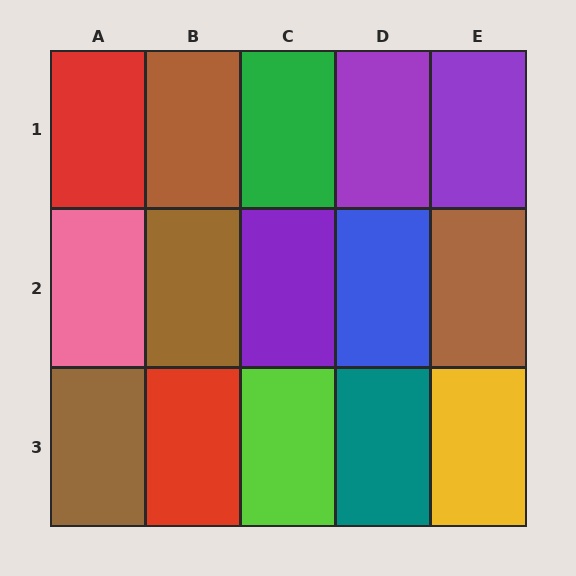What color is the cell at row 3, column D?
Teal.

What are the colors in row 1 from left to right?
Red, brown, green, purple, purple.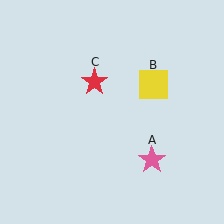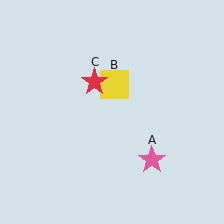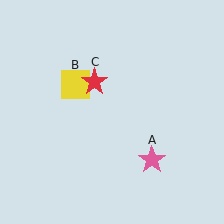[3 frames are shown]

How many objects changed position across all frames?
1 object changed position: yellow square (object B).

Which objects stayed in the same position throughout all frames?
Pink star (object A) and red star (object C) remained stationary.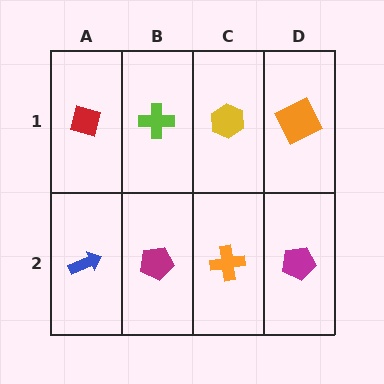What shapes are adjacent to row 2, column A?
A red diamond (row 1, column A), a magenta pentagon (row 2, column B).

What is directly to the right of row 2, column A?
A magenta pentagon.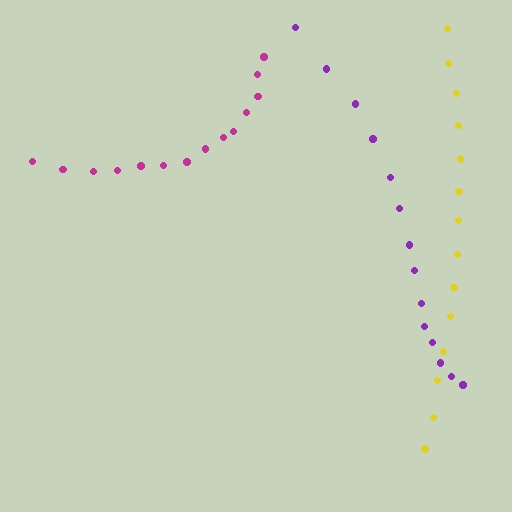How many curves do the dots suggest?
There are 3 distinct paths.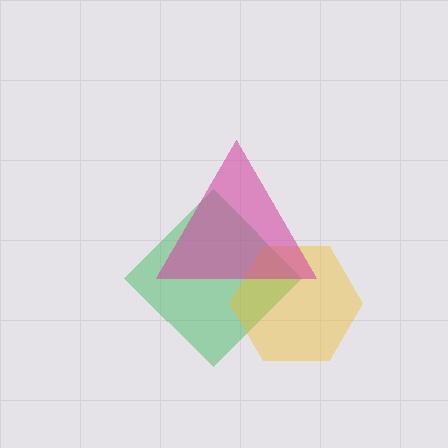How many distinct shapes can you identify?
There are 3 distinct shapes: a green diamond, a yellow hexagon, a magenta triangle.